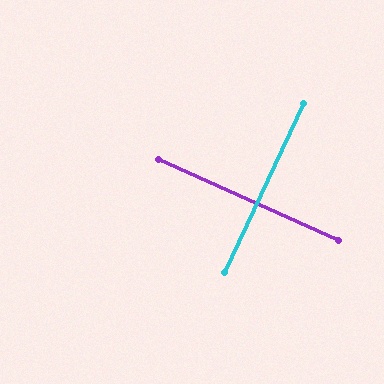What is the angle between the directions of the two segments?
Approximately 89 degrees.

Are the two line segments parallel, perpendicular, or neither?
Perpendicular — they meet at approximately 89°.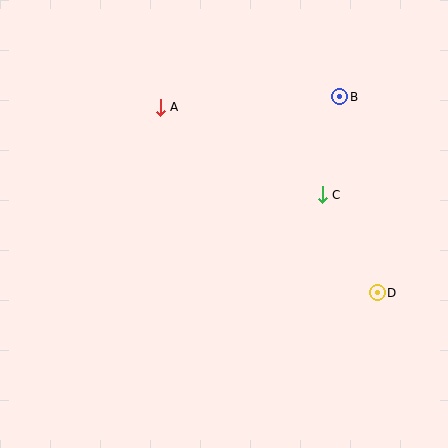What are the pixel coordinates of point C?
Point C is at (322, 195).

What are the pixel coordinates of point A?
Point A is at (160, 107).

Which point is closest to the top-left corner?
Point A is closest to the top-left corner.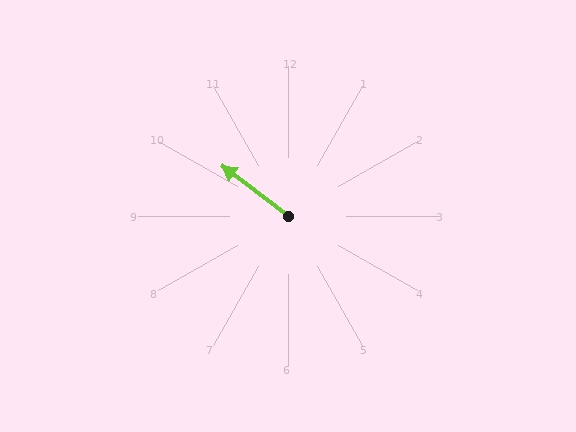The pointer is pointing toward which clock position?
Roughly 10 o'clock.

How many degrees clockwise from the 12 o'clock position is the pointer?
Approximately 307 degrees.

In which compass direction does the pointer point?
Northwest.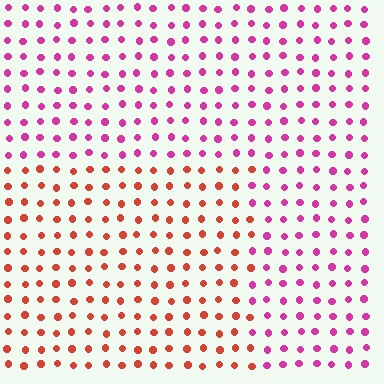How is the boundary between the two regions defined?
The boundary is defined purely by a slight shift in hue (about 46 degrees). Spacing, size, and orientation are identical on both sides.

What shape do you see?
I see a rectangle.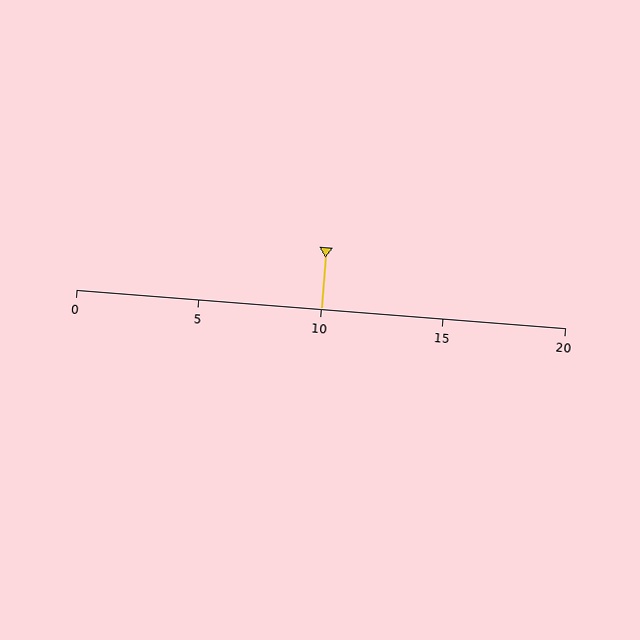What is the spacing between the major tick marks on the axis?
The major ticks are spaced 5 apart.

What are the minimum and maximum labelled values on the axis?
The axis runs from 0 to 20.